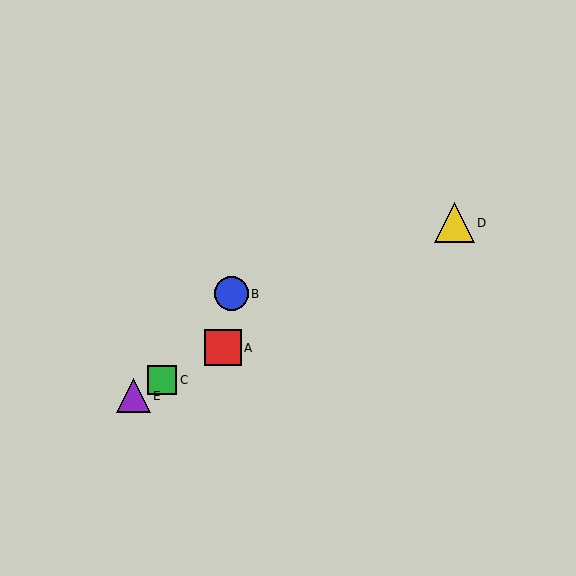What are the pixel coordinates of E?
Object E is at (133, 396).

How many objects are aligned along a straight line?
4 objects (A, C, D, E) are aligned along a straight line.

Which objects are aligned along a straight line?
Objects A, C, D, E are aligned along a straight line.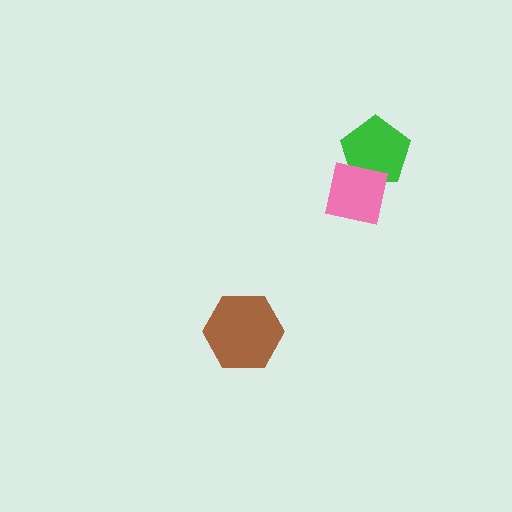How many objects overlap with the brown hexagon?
0 objects overlap with the brown hexagon.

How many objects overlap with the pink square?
1 object overlaps with the pink square.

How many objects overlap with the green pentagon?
1 object overlaps with the green pentagon.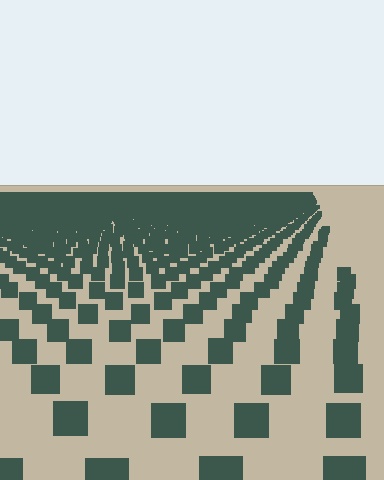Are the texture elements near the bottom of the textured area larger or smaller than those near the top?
Larger. Near the bottom, elements are closer to the viewer and appear at a bigger on-screen size.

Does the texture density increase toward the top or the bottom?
Density increases toward the top.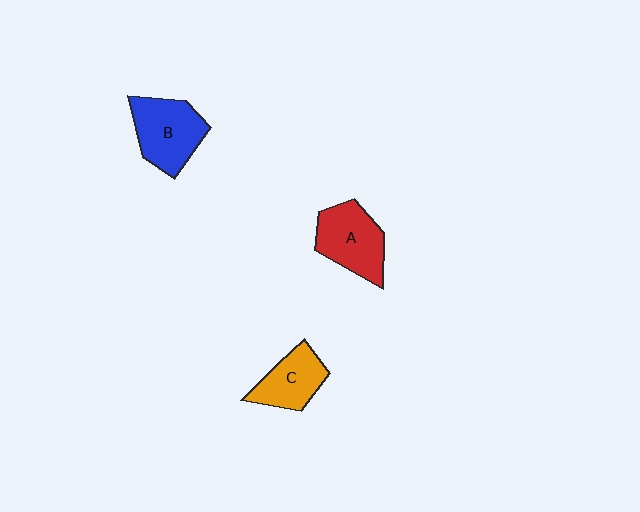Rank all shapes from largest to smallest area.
From largest to smallest: B (blue), A (red), C (orange).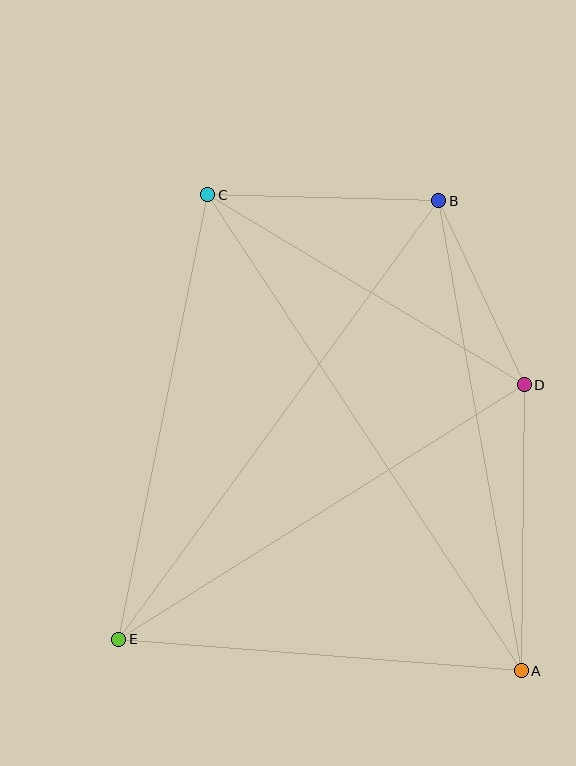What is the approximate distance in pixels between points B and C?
The distance between B and C is approximately 231 pixels.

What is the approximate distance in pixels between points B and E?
The distance between B and E is approximately 543 pixels.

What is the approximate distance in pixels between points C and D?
The distance between C and D is approximately 369 pixels.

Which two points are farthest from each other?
Points A and C are farthest from each other.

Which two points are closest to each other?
Points B and D are closest to each other.